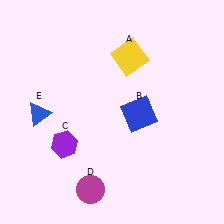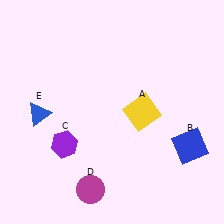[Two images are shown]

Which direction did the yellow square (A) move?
The yellow square (A) moved down.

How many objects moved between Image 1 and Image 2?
2 objects moved between the two images.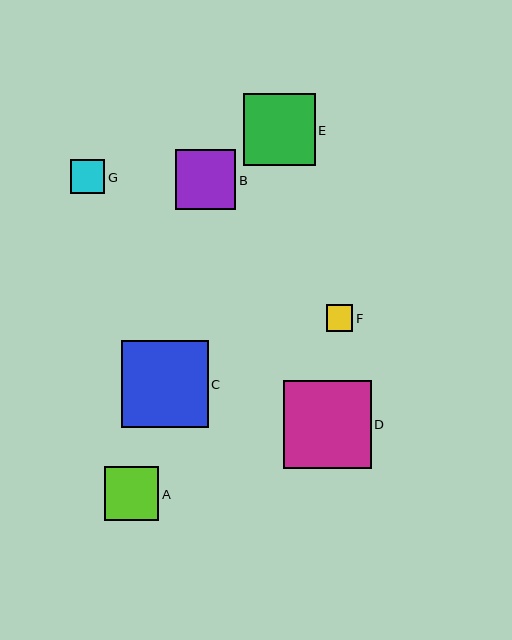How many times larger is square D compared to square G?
Square D is approximately 2.6 times the size of square G.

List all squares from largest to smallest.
From largest to smallest: D, C, E, B, A, G, F.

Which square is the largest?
Square D is the largest with a size of approximately 88 pixels.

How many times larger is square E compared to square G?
Square E is approximately 2.1 times the size of square G.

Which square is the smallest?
Square F is the smallest with a size of approximately 27 pixels.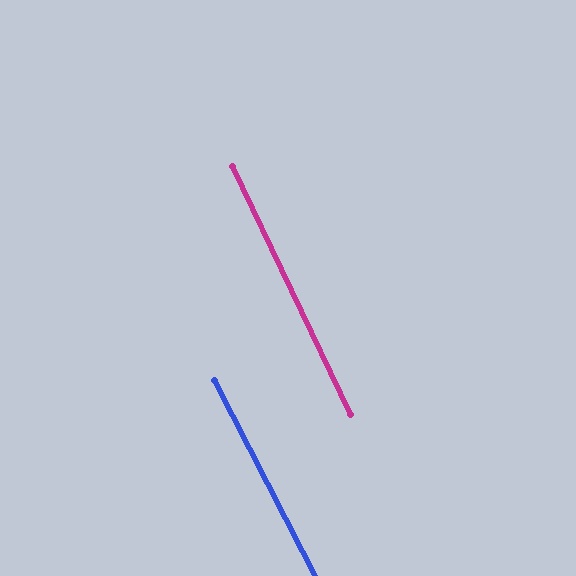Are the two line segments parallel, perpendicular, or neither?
Parallel — their directions differ by only 2.0°.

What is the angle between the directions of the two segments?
Approximately 2 degrees.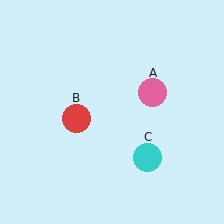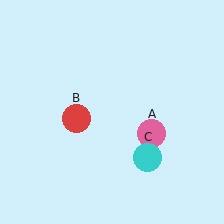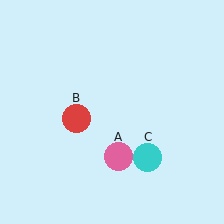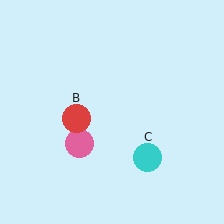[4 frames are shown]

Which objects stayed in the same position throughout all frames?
Red circle (object B) and cyan circle (object C) remained stationary.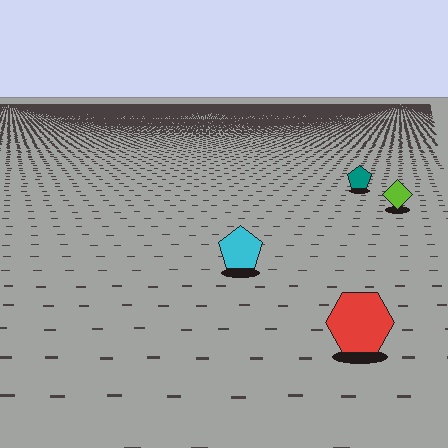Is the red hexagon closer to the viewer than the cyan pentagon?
Yes. The red hexagon is closer — you can tell from the texture gradient: the ground texture is coarser near it.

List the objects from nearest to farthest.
From nearest to farthest: the red hexagon, the cyan pentagon, the lime diamond, the teal pentagon.